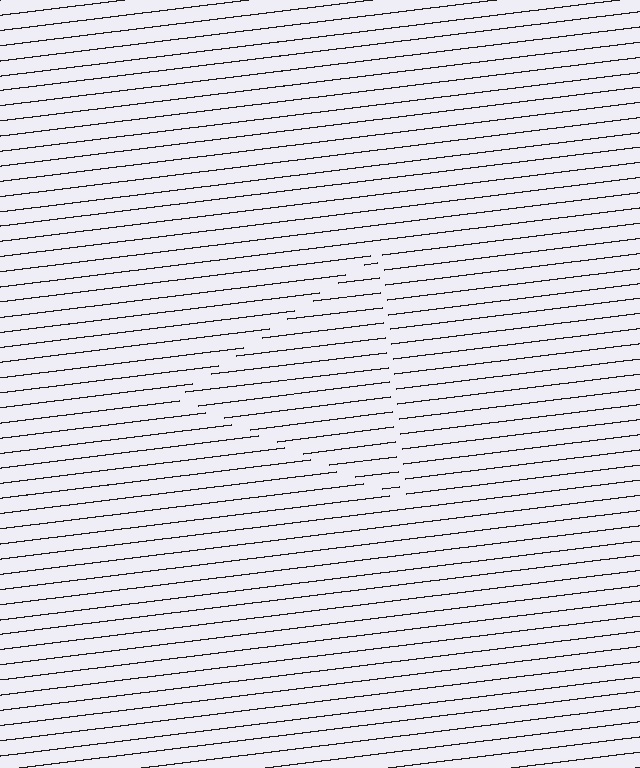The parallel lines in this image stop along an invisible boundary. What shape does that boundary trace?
An illusory triangle. The interior of the shape contains the same grating, shifted by half a period — the contour is defined by the phase discontinuity where line-ends from the inner and outer gratings abut.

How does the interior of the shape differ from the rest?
The interior of the shape contains the same grating, shifted by half a period — the contour is defined by the phase discontinuity where line-ends from the inner and outer gratings abut.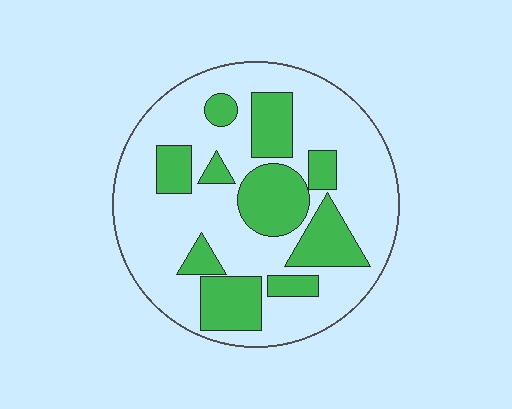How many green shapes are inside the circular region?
10.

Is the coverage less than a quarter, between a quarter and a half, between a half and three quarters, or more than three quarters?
Between a quarter and a half.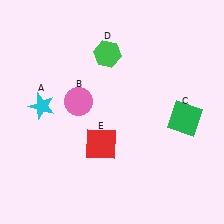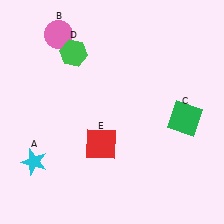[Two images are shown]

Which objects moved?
The objects that moved are: the cyan star (A), the pink circle (B), the green hexagon (D).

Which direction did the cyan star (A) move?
The cyan star (A) moved down.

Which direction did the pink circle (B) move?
The pink circle (B) moved up.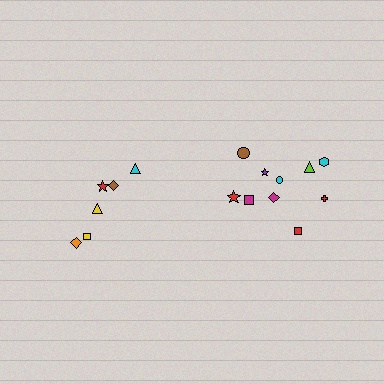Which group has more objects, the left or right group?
The right group.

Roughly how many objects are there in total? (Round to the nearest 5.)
Roughly 15 objects in total.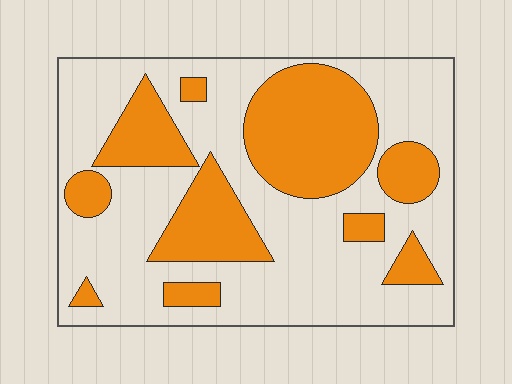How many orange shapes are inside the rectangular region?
10.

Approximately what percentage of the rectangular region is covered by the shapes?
Approximately 35%.